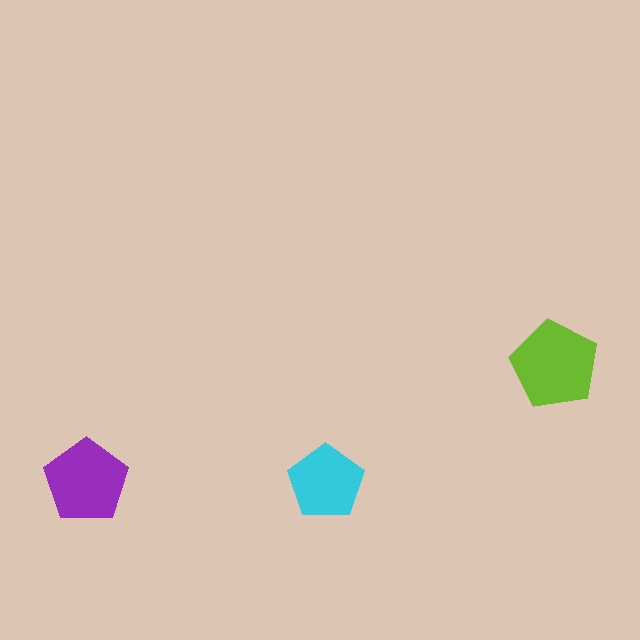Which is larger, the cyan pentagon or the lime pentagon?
The lime one.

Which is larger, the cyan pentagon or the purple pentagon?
The purple one.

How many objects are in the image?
There are 3 objects in the image.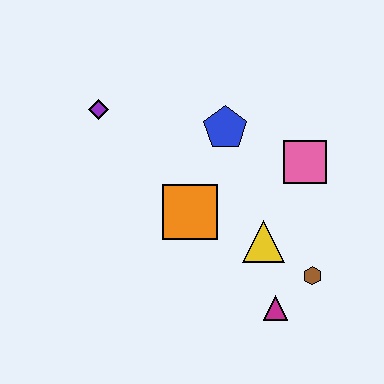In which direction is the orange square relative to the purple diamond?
The orange square is below the purple diamond.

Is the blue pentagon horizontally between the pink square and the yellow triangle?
No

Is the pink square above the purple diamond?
No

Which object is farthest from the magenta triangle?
The purple diamond is farthest from the magenta triangle.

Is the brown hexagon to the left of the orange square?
No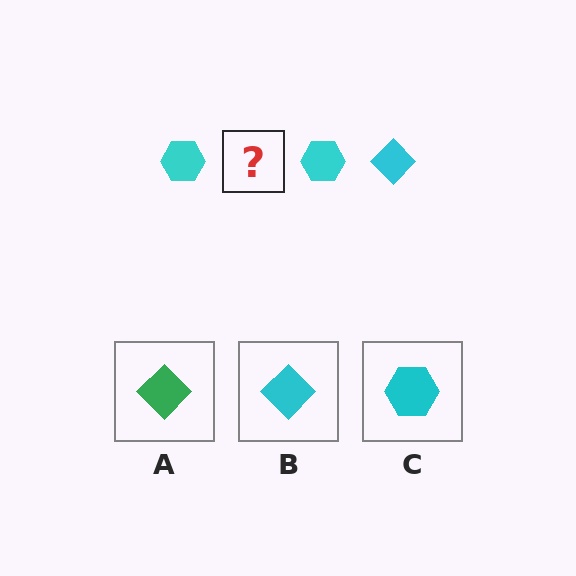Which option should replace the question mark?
Option B.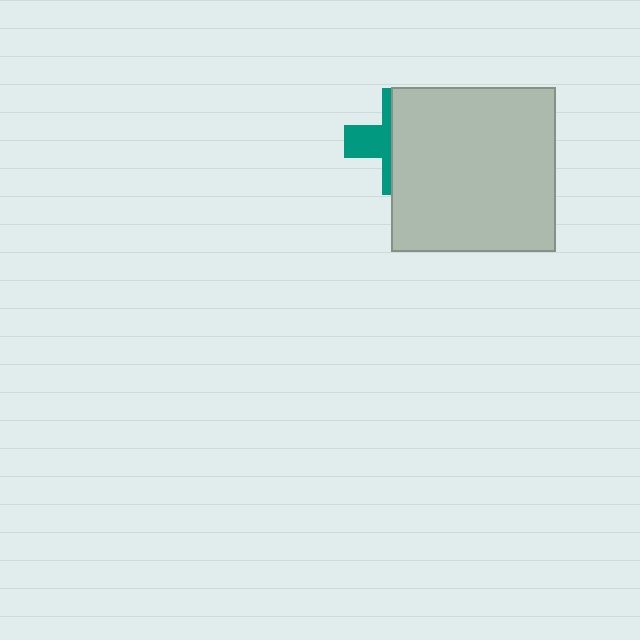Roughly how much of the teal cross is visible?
A small part of it is visible (roughly 39%).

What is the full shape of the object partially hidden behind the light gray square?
The partially hidden object is a teal cross.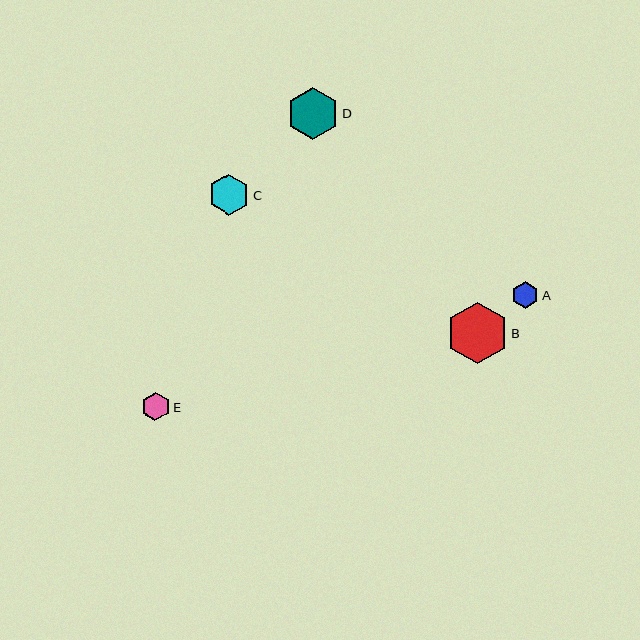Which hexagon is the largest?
Hexagon B is the largest with a size of approximately 62 pixels.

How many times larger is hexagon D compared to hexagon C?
Hexagon D is approximately 1.3 times the size of hexagon C.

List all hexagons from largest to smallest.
From largest to smallest: B, D, C, E, A.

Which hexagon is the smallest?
Hexagon A is the smallest with a size of approximately 27 pixels.